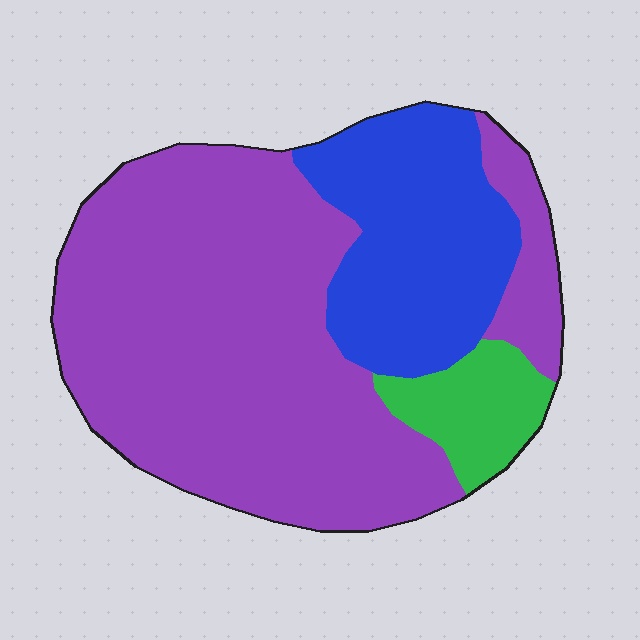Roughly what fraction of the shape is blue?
Blue covers 25% of the shape.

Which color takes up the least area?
Green, at roughly 10%.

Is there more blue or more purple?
Purple.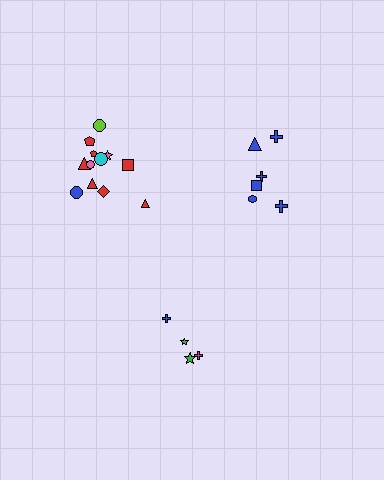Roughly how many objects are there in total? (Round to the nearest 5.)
Roughly 20 objects in total.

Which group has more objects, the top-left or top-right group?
The top-left group.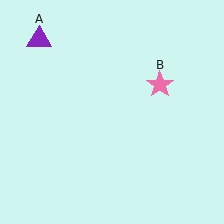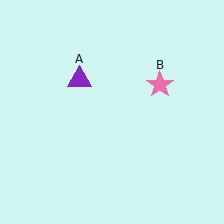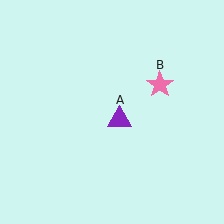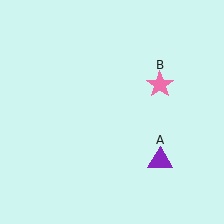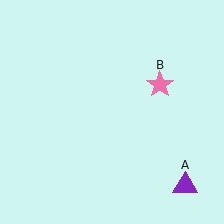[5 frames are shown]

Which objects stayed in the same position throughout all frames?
Pink star (object B) remained stationary.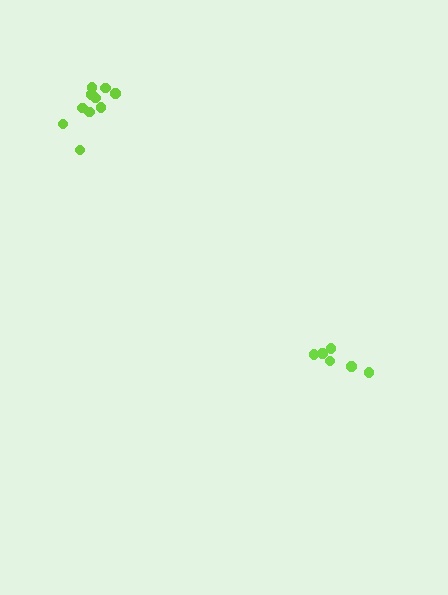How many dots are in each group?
Group 1: 10 dots, Group 2: 6 dots (16 total).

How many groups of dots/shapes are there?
There are 2 groups.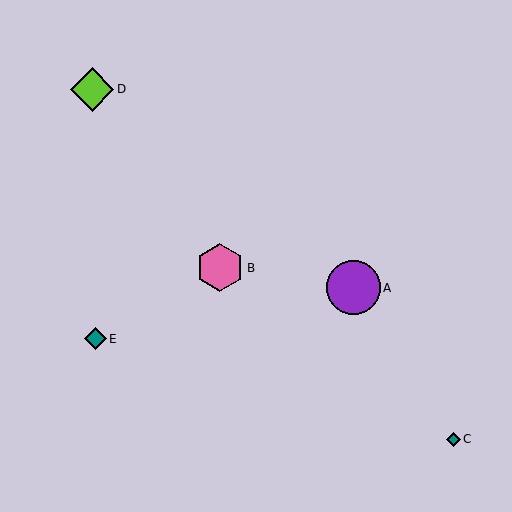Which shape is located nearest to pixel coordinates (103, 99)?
The lime diamond (labeled D) at (92, 89) is nearest to that location.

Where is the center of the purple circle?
The center of the purple circle is at (354, 288).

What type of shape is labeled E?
Shape E is a teal diamond.